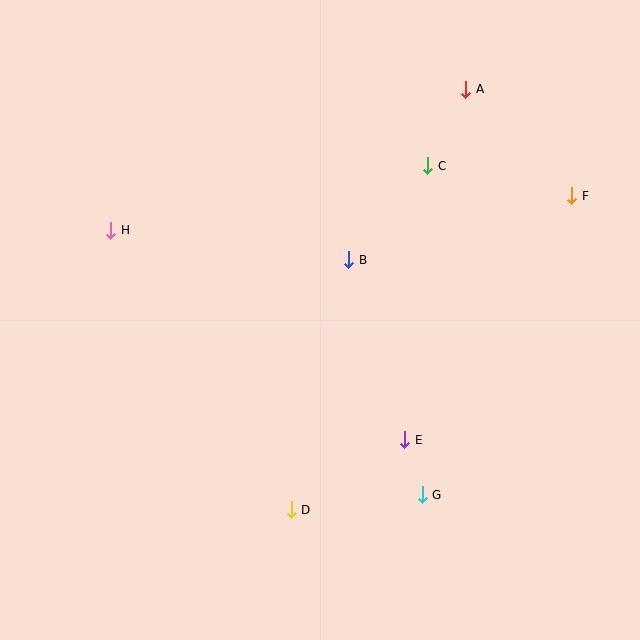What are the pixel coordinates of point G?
Point G is at (422, 495).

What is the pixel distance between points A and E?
The distance between A and E is 356 pixels.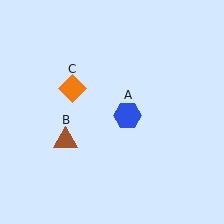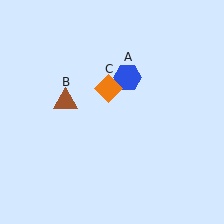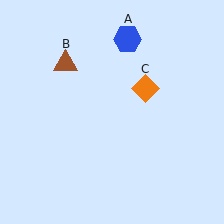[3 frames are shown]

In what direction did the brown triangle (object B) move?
The brown triangle (object B) moved up.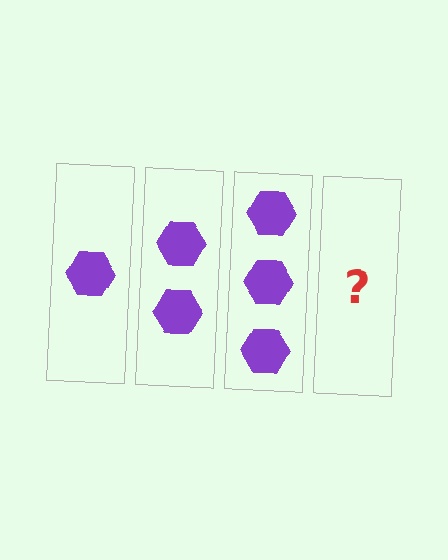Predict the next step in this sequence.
The next step is 4 hexagons.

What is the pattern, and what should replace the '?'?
The pattern is that each step adds one more hexagon. The '?' should be 4 hexagons.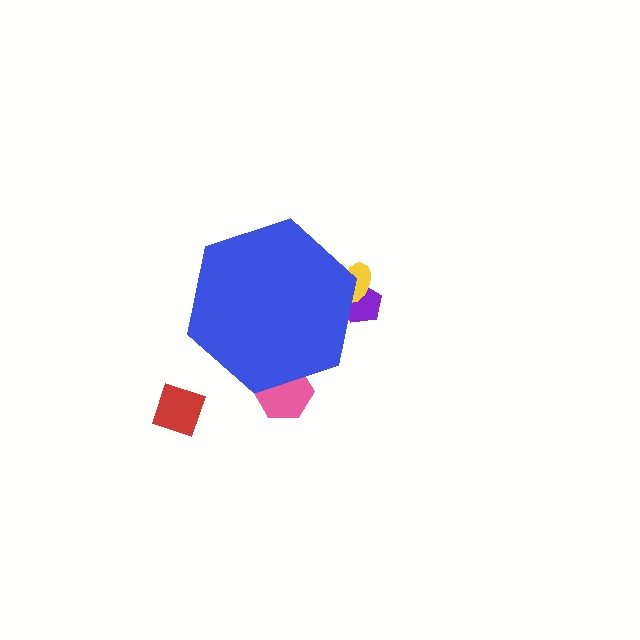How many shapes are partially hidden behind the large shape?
3 shapes are partially hidden.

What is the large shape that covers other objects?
A blue hexagon.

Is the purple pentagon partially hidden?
Yes, the purple pentagon is partially hidden behind the blue hexagon.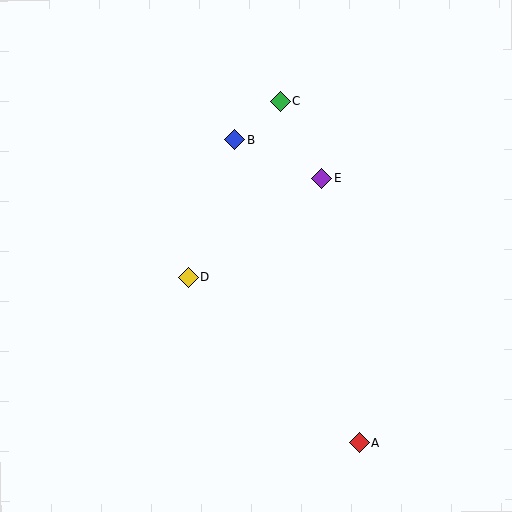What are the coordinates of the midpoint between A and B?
The midpoint between A and B is at (297, 291).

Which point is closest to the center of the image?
Point D at (188, 277) is closest to the center.